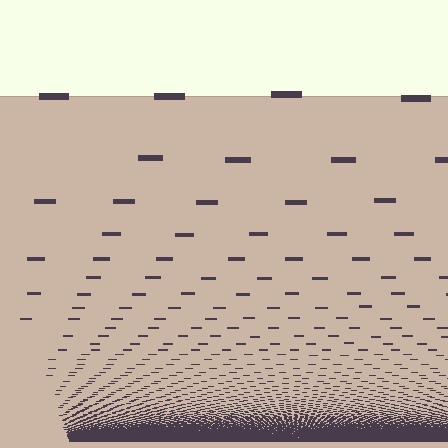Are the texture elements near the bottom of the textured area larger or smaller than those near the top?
Smaller. The gradient is inverted — elements near the bottom are smaller and denser.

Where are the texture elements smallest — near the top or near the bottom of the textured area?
Near the bottom.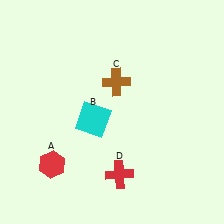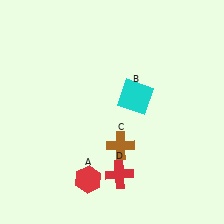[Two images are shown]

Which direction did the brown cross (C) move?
The brown cross (C) moved down.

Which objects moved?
The objects that moved are: the red hexagon (A), the cyan square (B), the brown cross (C).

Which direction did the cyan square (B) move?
The cyan square (B) moved right.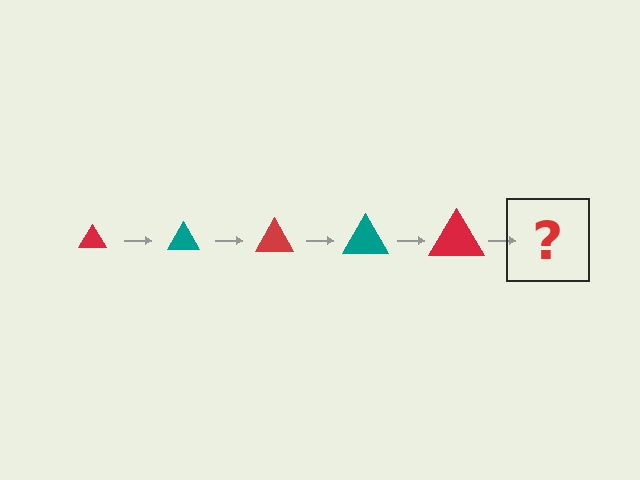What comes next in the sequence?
The next element should be a teal triangle, larger than the previous one.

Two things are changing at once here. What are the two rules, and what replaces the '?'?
The two rules are that the triangle grows larger each step and the color cycles through red and teal. The '?' should be a teal triangle, larger than the previous one.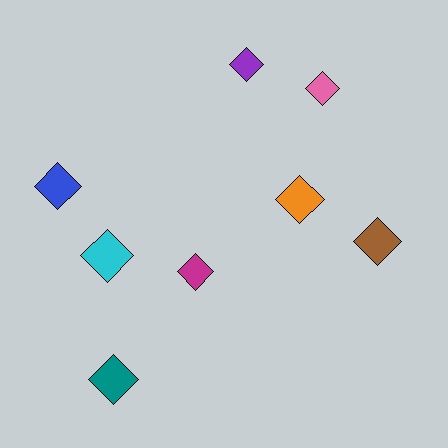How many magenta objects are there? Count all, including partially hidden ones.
There is 1 magenta object.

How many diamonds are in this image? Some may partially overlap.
There are 8 diamonds.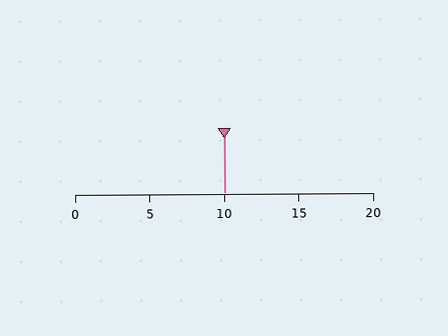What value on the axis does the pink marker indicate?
The marker indicates approximately 10.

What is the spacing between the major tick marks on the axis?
The major ticks are spaced 5 apart.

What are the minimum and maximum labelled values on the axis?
The axis runs from 0 to 20.